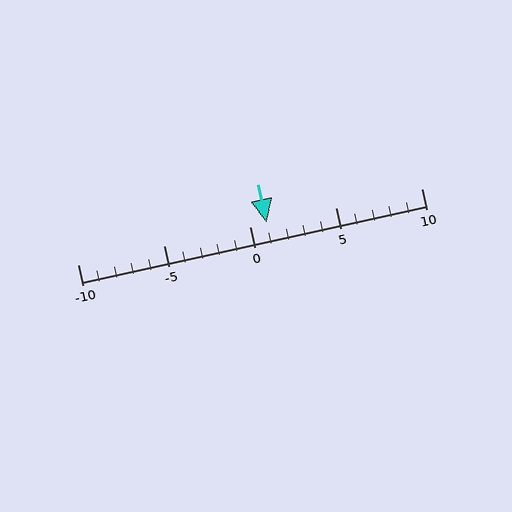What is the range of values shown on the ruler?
The ruler shows values from -10 to 10.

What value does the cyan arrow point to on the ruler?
The cyan arrow points to approximately 1.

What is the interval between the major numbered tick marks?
The major tick marks are spaced 5 units apart.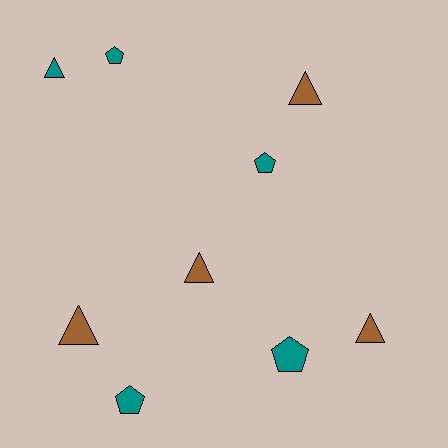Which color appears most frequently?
Teal, with 5 objects.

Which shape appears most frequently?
Triangle, with 5 objects.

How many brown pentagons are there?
There are no brown pentagons.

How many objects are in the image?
There are 9 objects.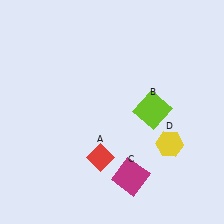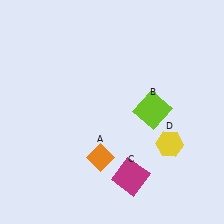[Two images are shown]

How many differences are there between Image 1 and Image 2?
There is 1 difference between the two images.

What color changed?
The diamond (A) changed from red in Image 1 to orange in Image 2.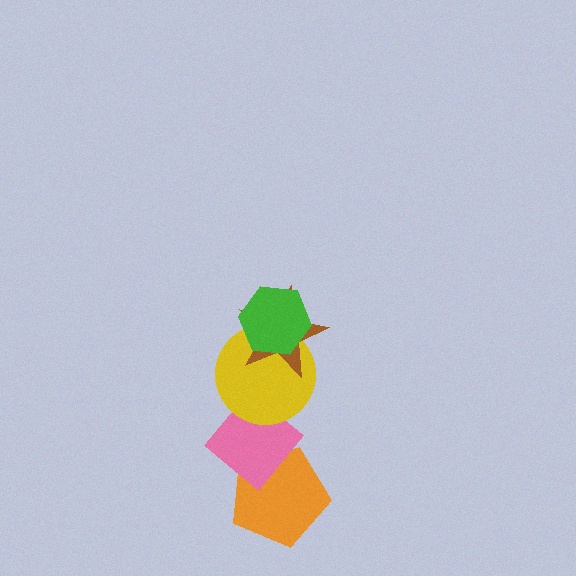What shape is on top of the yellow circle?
The brown star is on top of the yellow circle.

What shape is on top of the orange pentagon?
The pink diamond is on top of the orange pentagon.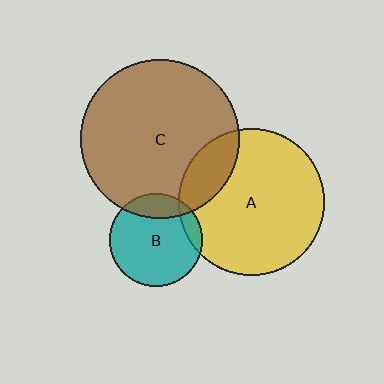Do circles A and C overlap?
Yes.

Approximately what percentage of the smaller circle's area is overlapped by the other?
Approximately 20%.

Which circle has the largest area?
Circle C (brown).